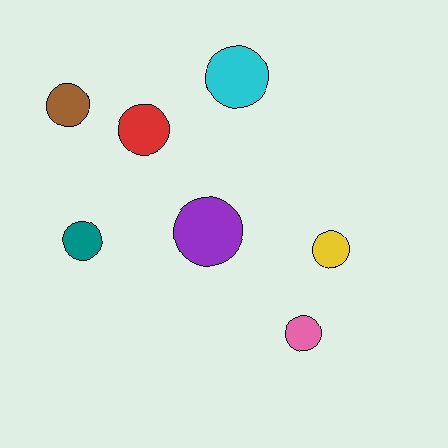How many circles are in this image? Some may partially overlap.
There are 7 circles.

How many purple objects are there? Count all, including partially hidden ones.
There is 1 purple object.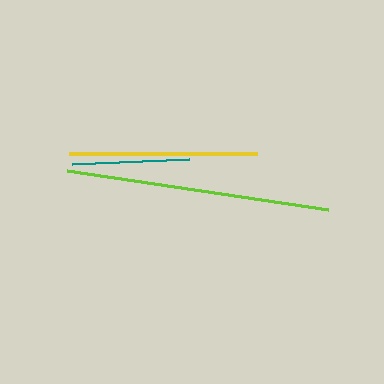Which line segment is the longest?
The lime line is the longest at approximately 264 pixels.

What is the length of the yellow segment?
The yellow segment is approximately 188 pixels long.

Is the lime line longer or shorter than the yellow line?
The lime line is longer than the yellow line.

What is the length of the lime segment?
The lime segment is approximately 264 pixels long.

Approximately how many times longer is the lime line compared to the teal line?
The lime line is approximately 2.3 times the length of the teal line.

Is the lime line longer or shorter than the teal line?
The lime line is longer than the teal line.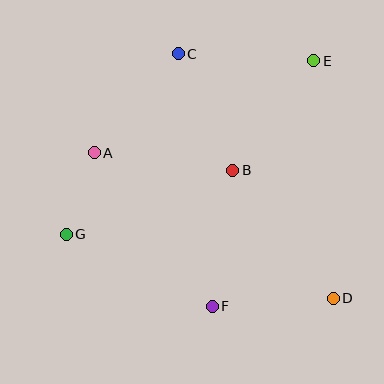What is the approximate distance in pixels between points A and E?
The distance between A and E is approximately 238 pixels.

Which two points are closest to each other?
Points A and G are closest to each other.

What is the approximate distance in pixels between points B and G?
The distance between B and G is approximately 178 pixels.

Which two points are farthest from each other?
Points E and G are farthest from each other.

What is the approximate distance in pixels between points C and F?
The distance between C and F is approximately 255 pixels.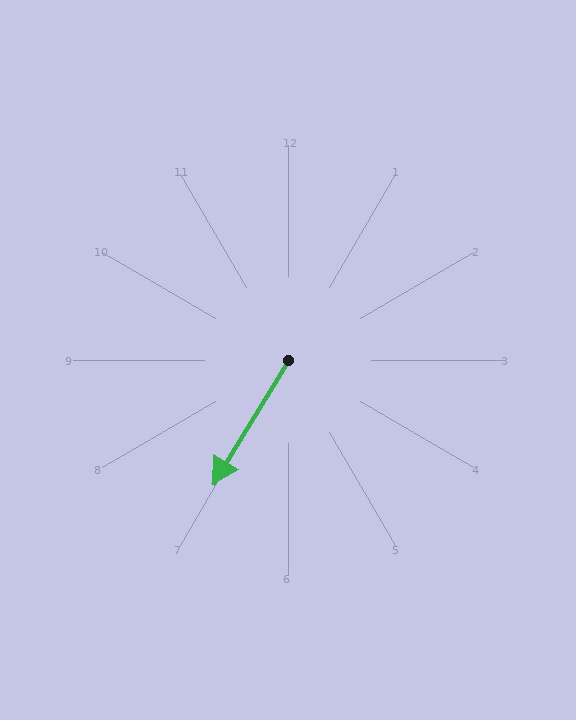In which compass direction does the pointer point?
Southwest.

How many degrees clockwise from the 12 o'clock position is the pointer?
Approximately 211 degrees.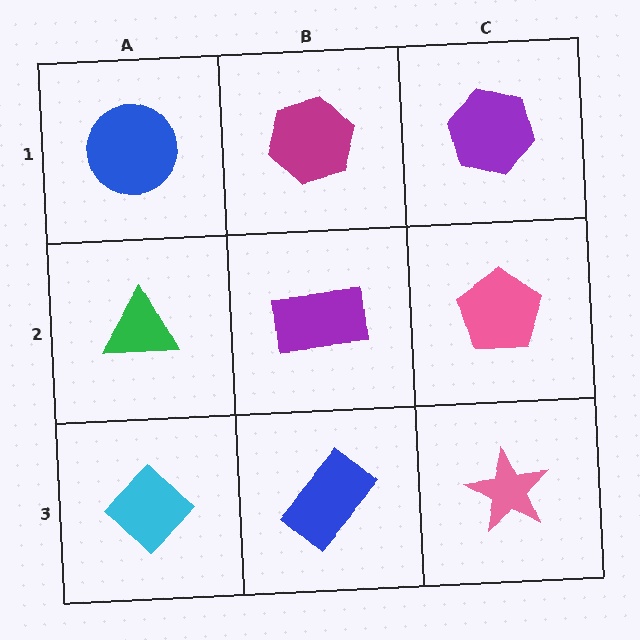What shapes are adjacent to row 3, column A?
A green triangle (row 2, column A), a blue rectangle (row 3, column B).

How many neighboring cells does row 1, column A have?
2.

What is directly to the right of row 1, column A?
A magenta hexagon.